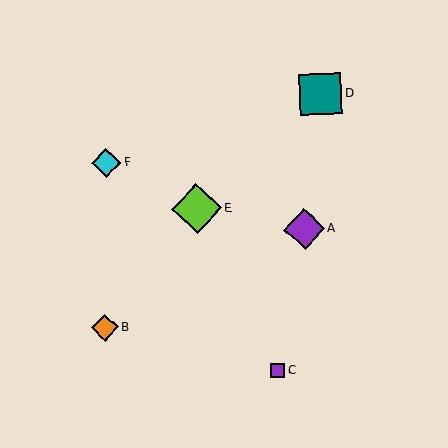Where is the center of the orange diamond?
The center of the orange diamond is at (105, 328).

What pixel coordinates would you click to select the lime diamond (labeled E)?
Click at (197, 209) to select the lime diamond E.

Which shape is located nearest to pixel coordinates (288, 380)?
The purple square (labeled C) at (278, 371) is nearest to that location.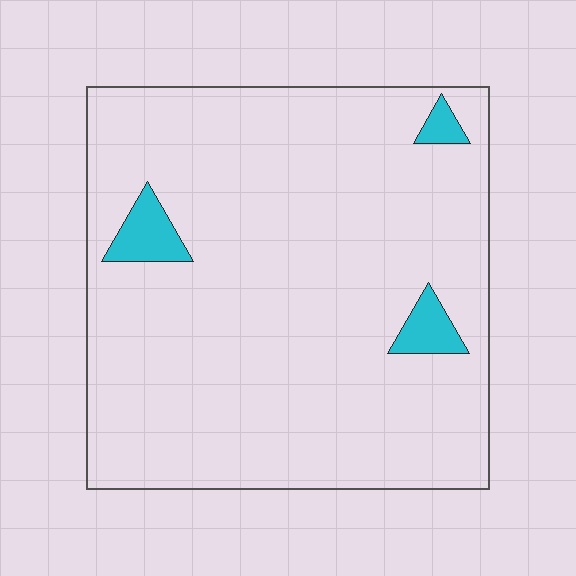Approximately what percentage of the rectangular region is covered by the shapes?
Approximately 5%.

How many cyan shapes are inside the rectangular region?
3.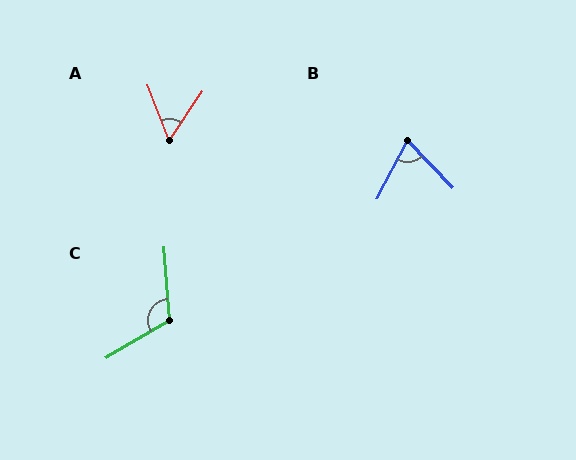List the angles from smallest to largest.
A (55°), B (71°), C (116°).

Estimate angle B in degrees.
Approximately 71 degrees.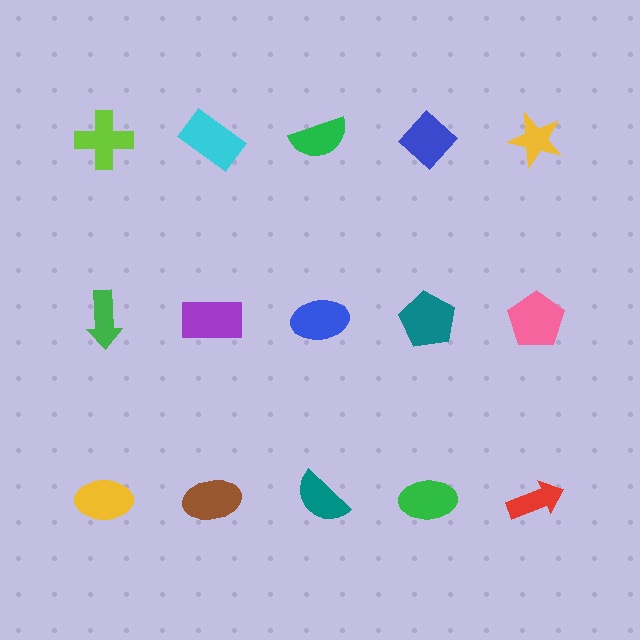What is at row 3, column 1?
A yellow ellipse.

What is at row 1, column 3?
A green semicircle.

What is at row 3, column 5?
A red arrow.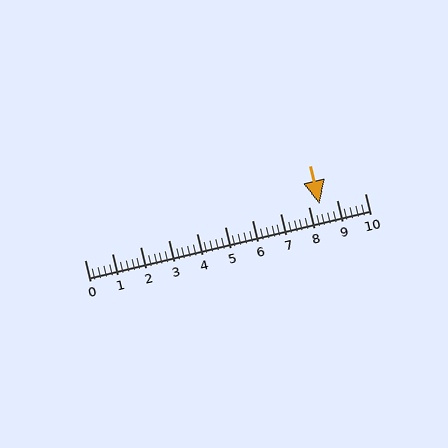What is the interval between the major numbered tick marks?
The major tick marks are spaced 1 units apart.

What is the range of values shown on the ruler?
The ruler shows values from 0 to 10.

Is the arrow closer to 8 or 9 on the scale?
The arrow is closer to 8.